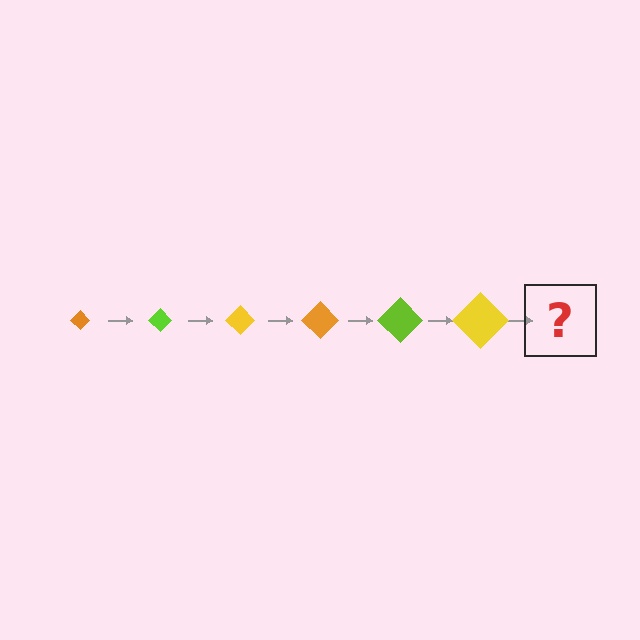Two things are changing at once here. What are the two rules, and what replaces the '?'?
The two rules are that the diamond grows larger each step and the color cycles through orange, lime, and yellow. The '?' should be an orange diamond, larger than the previous one.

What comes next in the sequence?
The next element should be an orange diamond, larger than the previous one.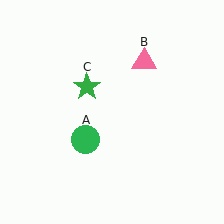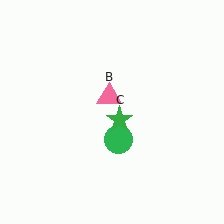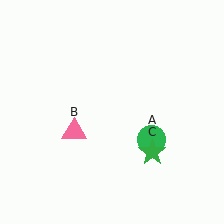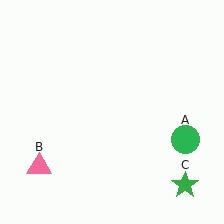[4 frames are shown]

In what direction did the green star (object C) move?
The green star (object C) moved down and to the right.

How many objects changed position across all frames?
3 objects changed position: green circle (object A), pink triangle (object B), green star (object C).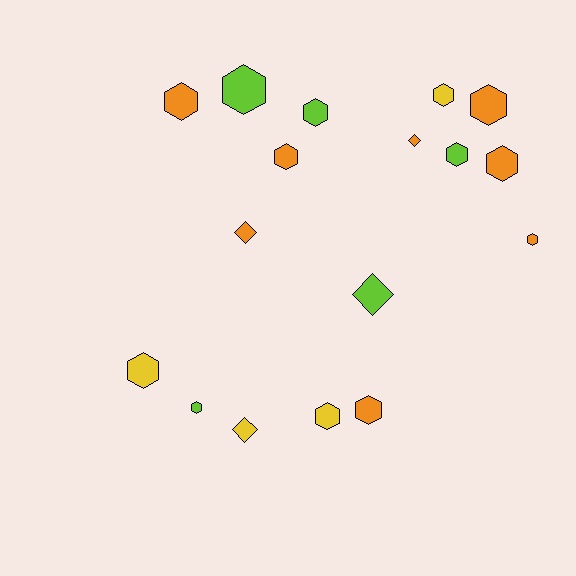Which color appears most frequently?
Orange, with 8 objects.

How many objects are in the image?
There are 17 objects.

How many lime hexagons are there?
There are 4 lime hexagons.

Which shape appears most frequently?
Hexagon, with 13 objects.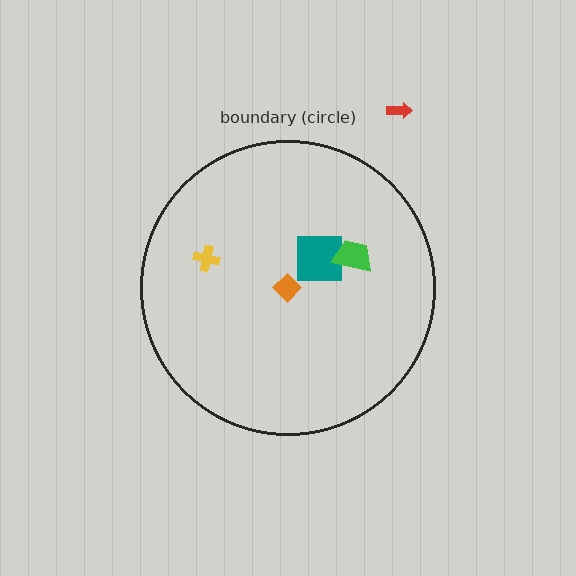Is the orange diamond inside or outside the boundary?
Inside.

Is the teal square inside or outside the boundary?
Inside.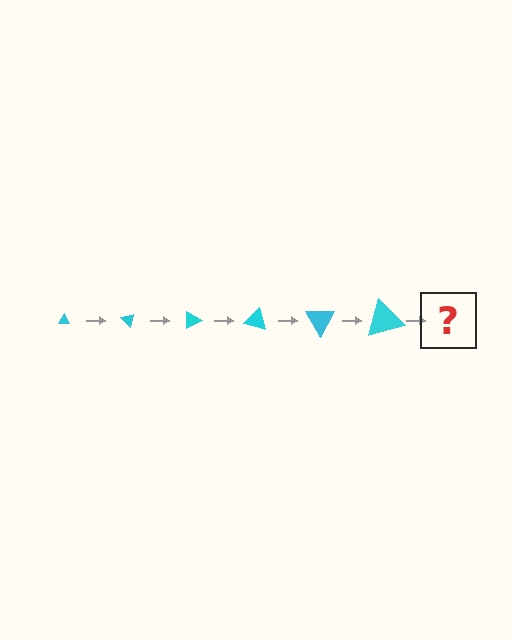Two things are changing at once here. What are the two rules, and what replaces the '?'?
The two rules are that the triangle grows larger each step and it rotates 45 degrees each step. The '?' should be a triangle, larger than the previous one and rotated 270 degrees from the start.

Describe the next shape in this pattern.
It should be a triangle, larger than the previous one and rotated 270 degrees from the start.